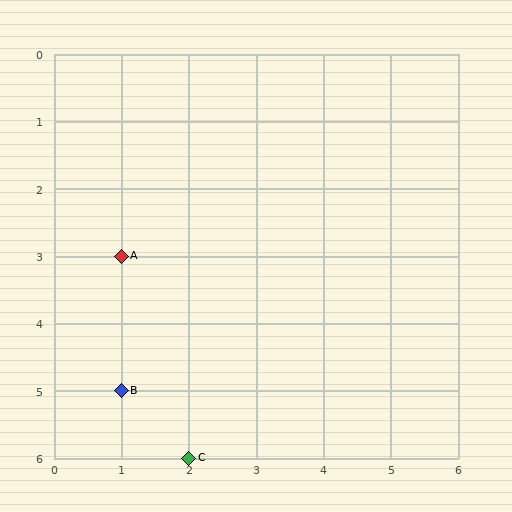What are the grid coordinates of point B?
Point B is at grid coordinates (1, 5).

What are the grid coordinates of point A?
Point A is at grid coordinates (1, 3).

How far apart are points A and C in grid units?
Points A and C are 1 column and 3 rows apart (about 3.2 grid units diagonally).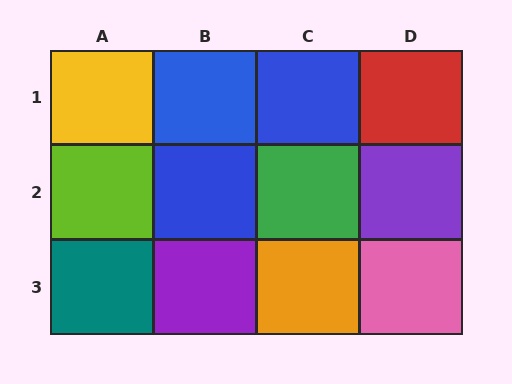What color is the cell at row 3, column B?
Purple.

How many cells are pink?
1 cell is pink.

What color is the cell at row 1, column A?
Yellow.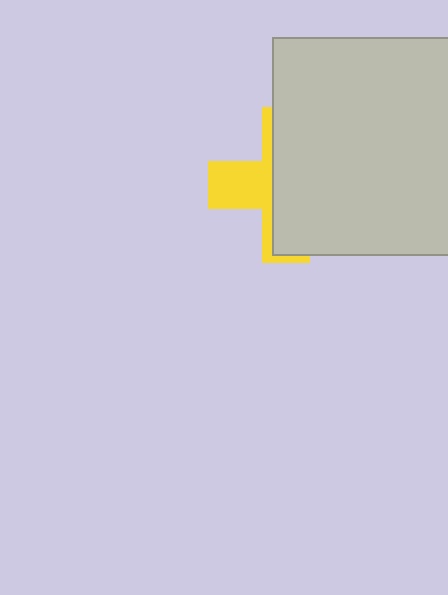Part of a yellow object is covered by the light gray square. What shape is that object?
It is a cross.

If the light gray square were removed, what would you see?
You would see the complete yellow cross.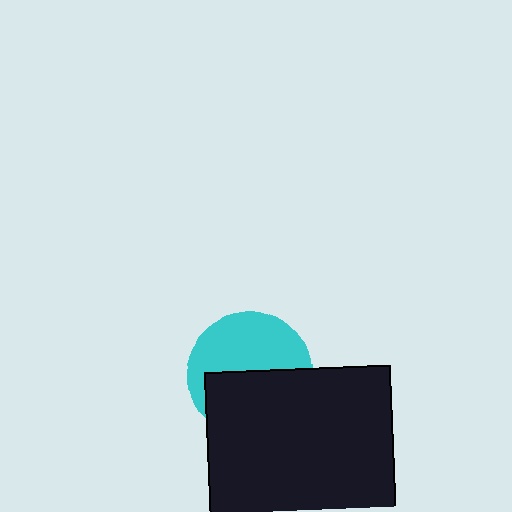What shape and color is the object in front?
The object in front is a black square.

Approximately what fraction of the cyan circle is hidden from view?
Roughly 50% of the cyan circle is hidden behind the black square.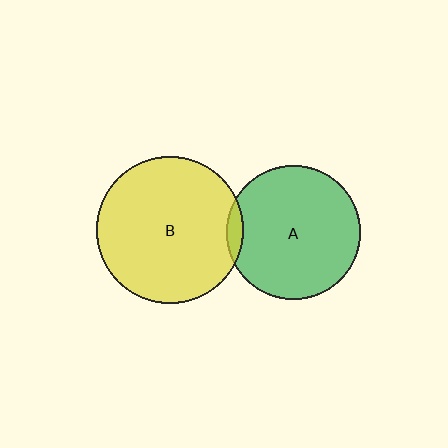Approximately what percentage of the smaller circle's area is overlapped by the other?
Approximately 5%.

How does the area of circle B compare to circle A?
Approximately 1.2 times.